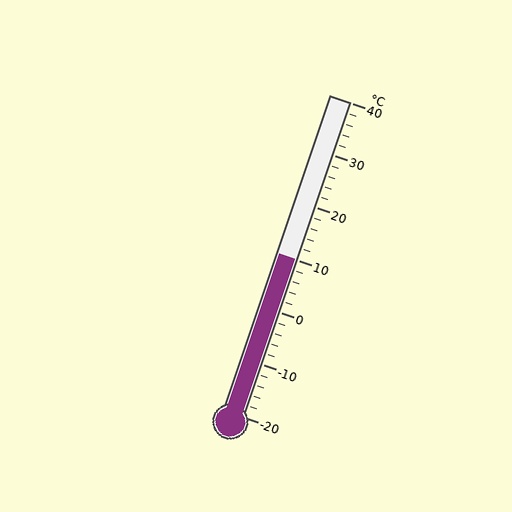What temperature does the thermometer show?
The thermometer shows approximately 10°C.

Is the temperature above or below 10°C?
The temperature is at 10°C.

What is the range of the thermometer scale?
The thermometer scale ranges from -20°C to 40°C.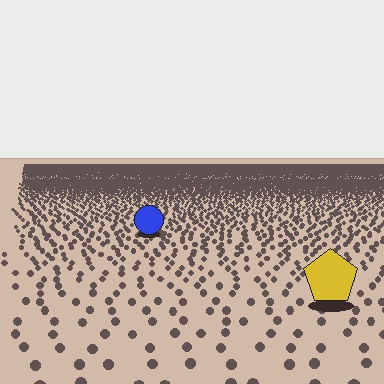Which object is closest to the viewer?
The yellow pentagon is closest. The texture marks near it are larger and more spread out.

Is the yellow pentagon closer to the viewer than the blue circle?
Yes. The yellow pentagon is closer — you can tell from the texture gradient: the ground texture is coarser near it.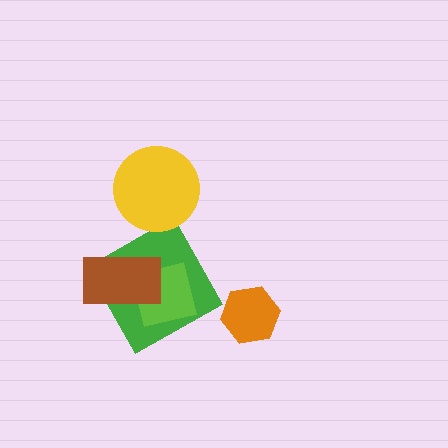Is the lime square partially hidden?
Yes, it is partially covered by another shape.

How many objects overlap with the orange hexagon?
0 objects overlap with the orange hexagon.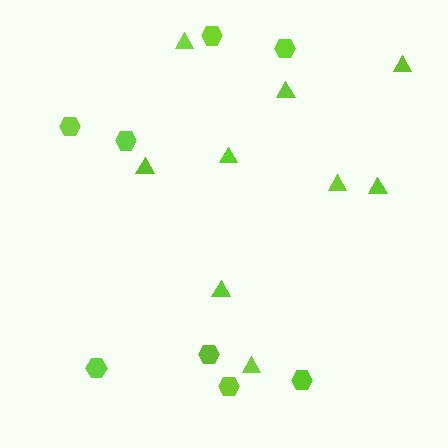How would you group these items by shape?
There are 2 groups: one group of hexagons (8) and one group of triangles (9).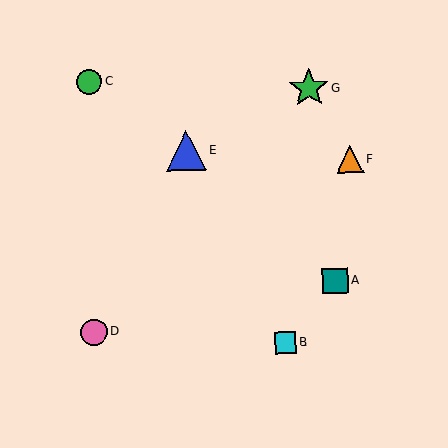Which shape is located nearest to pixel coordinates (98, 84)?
The green circle (labeled C) at (89, 82) is nearest to that location.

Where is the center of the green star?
The center of the green star is at (309, 88).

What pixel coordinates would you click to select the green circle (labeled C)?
Click at (89, 82) to select the green circle C.